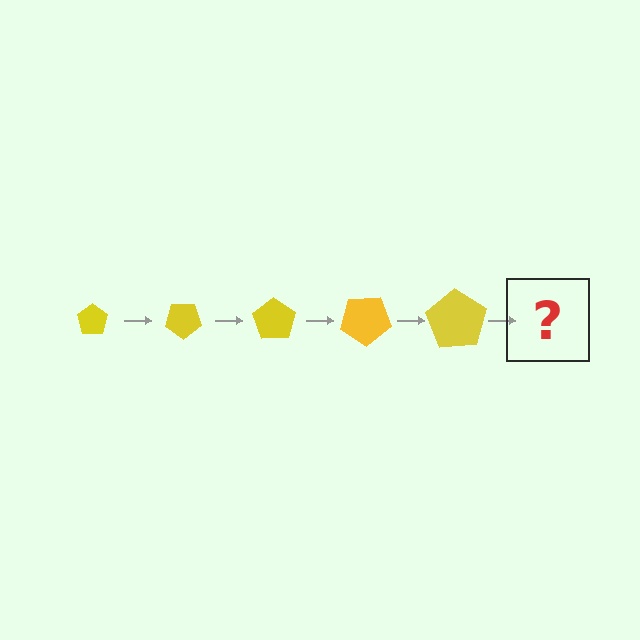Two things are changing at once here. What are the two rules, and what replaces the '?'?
The two rules are that the pentagon grows larger each step and it rotates 35 degrees each step. The '?' should be a pentagon, larger than the previous one and rotated 175 degrees from the start.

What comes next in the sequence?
The next element should be a pentagon, larger than the previous one and rotated 175 degrees from the start.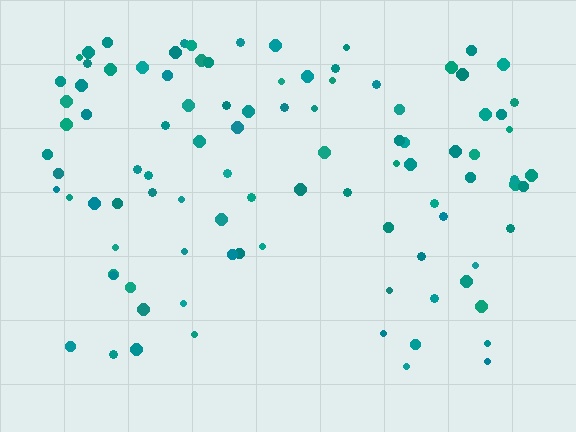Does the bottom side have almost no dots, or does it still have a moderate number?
Still a moderate number, just noticeably fewer than the top.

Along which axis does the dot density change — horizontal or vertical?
Vertical.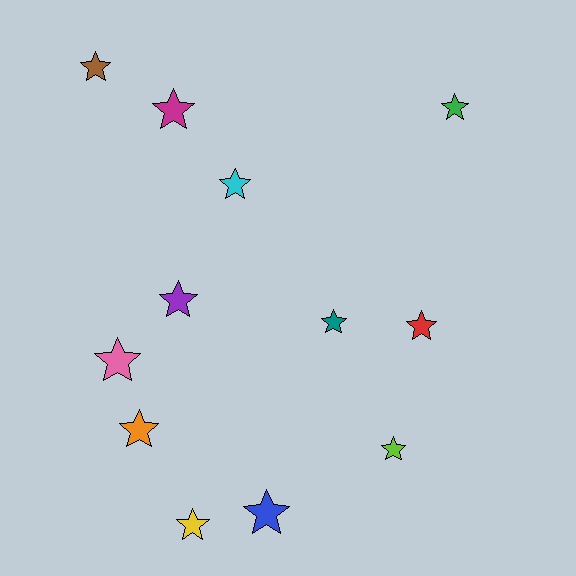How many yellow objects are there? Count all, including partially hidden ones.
There is 1 yellow object.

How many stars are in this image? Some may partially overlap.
There are 12 stars.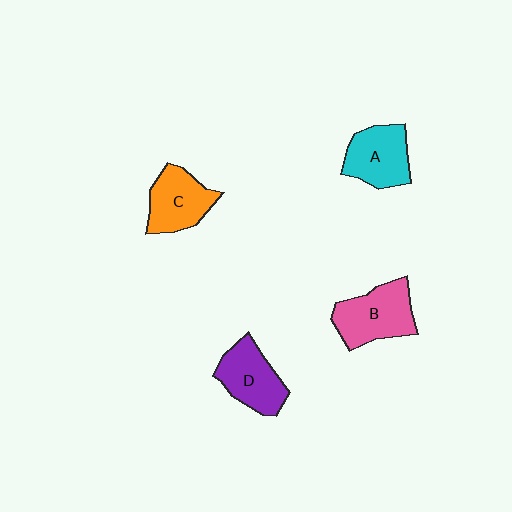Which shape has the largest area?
Shape B (pink).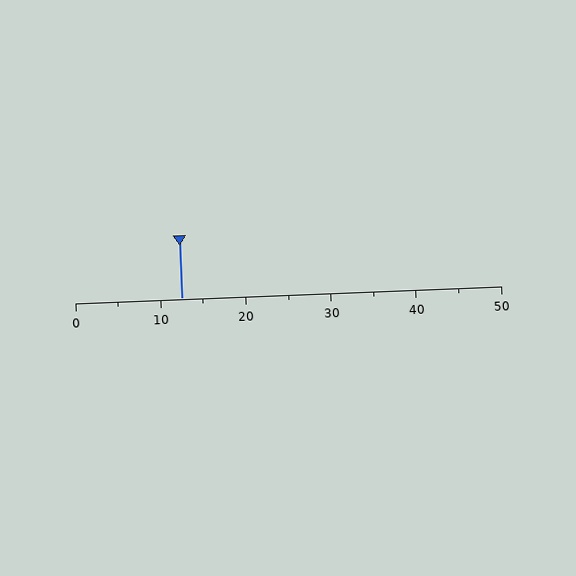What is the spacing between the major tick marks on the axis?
The major ticks are spaced 10 apart.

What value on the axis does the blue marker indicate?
The marker indicates approximately 12.5.